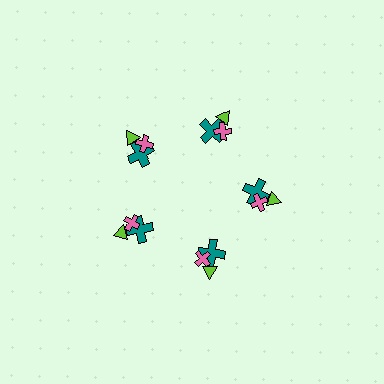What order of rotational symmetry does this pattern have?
This pattern has 5-fold rotational symmetry.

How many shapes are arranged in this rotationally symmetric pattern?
There are 15 shapes, arranged in 5 groups of 3.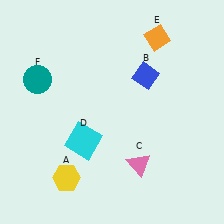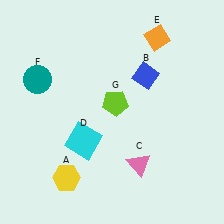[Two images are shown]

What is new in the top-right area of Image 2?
A lime pentagon (G) was added in the top-right area of Image 2.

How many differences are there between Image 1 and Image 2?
There is 1 difference between the two images.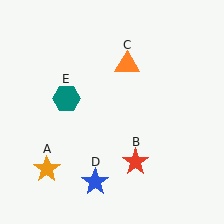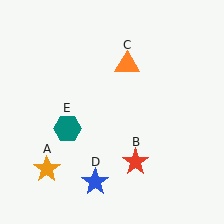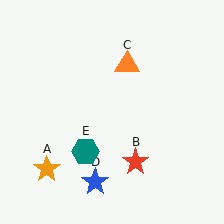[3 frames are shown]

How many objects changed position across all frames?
1 object changed position: teal hexagon (object E).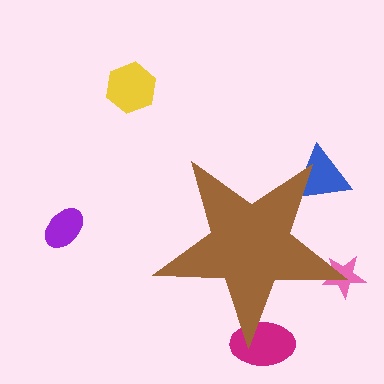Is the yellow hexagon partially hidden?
No, the yellow hexagon is fully visible.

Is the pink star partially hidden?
Yes, the pink star is partially hidden behind the brown star.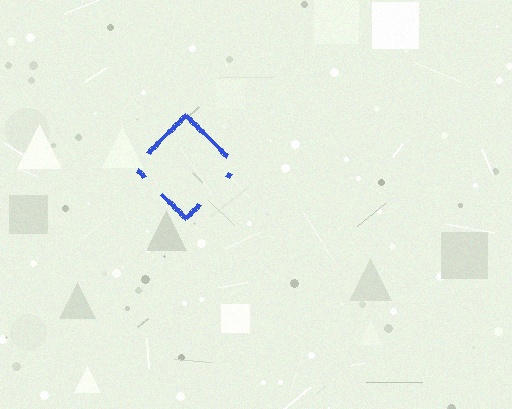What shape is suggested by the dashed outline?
The dashed outline suggests a diamond.